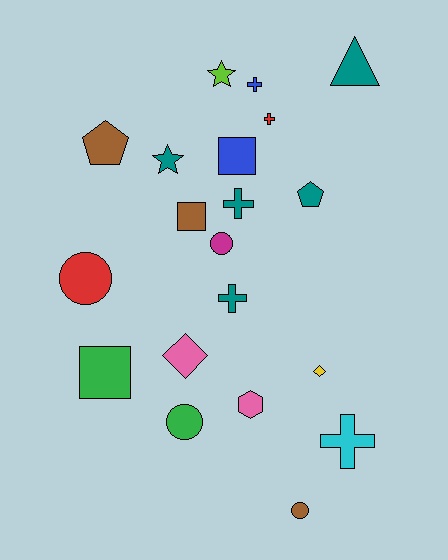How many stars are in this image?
There are 2 stars.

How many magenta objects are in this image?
There is 1 magenta object.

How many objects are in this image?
There are 20 objects.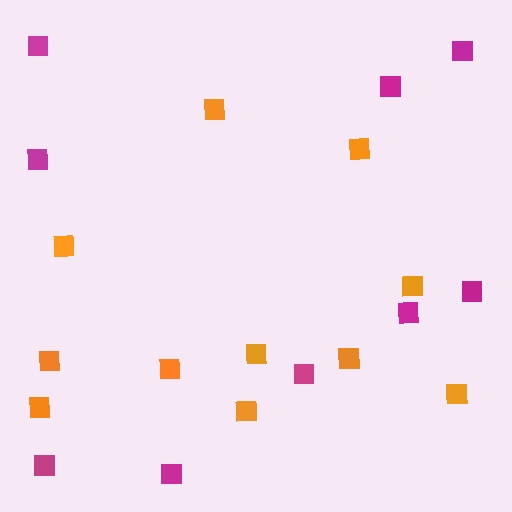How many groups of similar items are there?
There are 2 groups: one group of orange squares (11) and one group of magenta squares (9).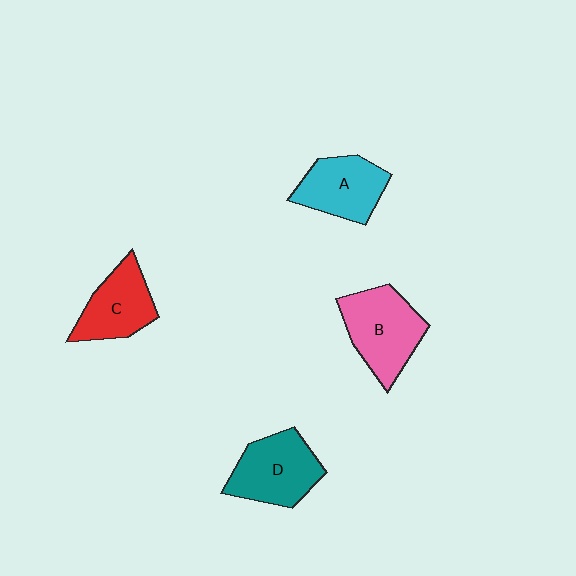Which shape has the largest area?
Shape B (pink).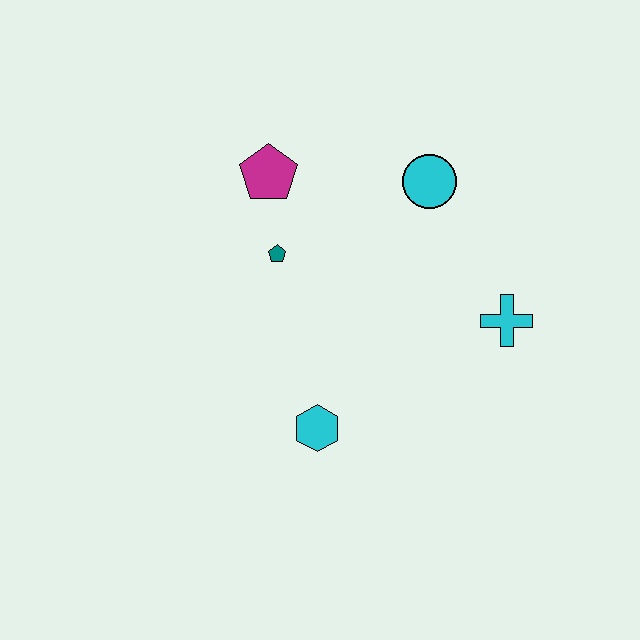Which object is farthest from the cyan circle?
The cyan hexagon is farthest from the cyan circle.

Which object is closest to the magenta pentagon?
The teal pentagon is closest to the magenta pentagon.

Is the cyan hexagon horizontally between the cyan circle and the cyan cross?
No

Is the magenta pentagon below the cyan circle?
No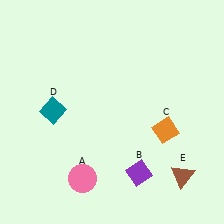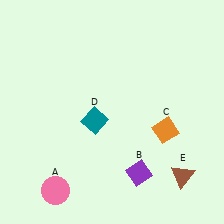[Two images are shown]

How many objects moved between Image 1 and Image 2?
2 objects moved between the two images.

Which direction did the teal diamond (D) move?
The teal diamond (D) moved right.